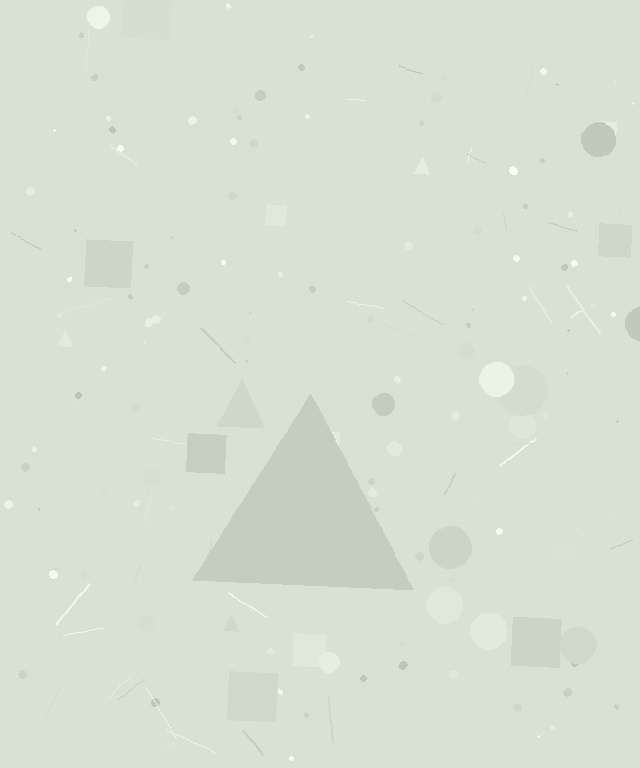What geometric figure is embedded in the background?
A triangle is embedded in the background.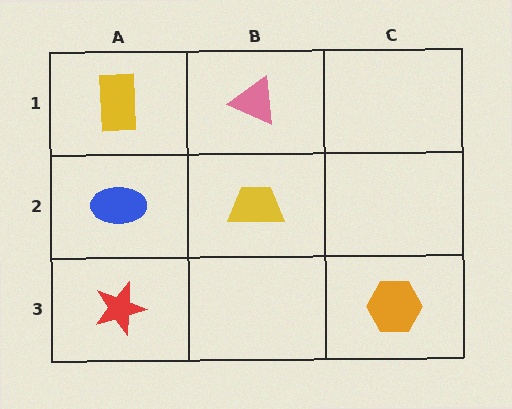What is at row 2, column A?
A blue ellipse.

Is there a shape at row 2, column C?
No, that cell is empty.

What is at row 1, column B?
A pink triangle.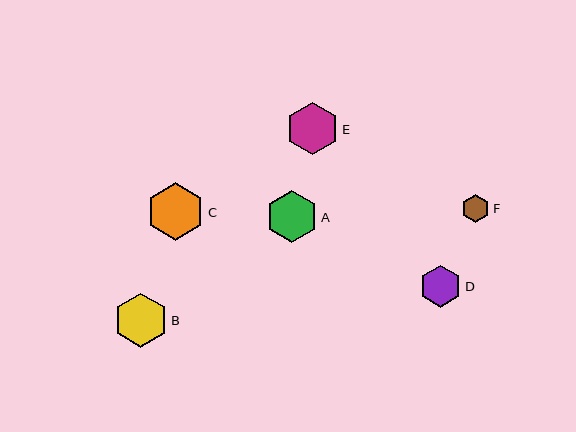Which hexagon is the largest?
Hexagon C is the largest with a size of approximately 58 pixels.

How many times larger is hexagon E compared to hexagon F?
Hexagon E is approximately 1.9 times the size of hexagon F.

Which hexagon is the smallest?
Hexagon F is the smallest with a size of approximately 28 pixels.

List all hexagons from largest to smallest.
From largest to smallest: C, B, E, A, D, F.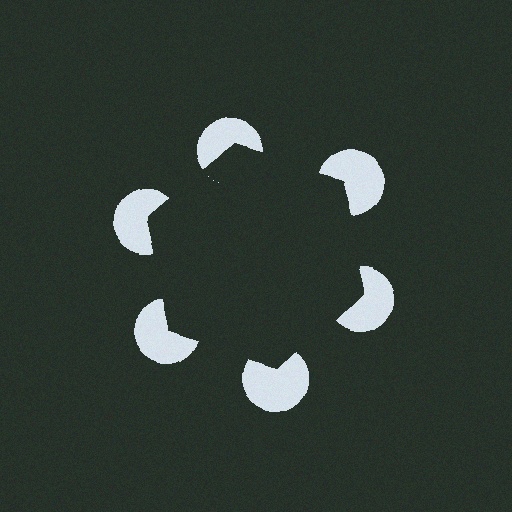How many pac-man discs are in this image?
There are 6 — one at each vertex of the illusory hexagon.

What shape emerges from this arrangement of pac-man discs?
An illusory hexagon — its edges are inferred from the aligned wedge cuts in the pac-man discs, not physically drawn.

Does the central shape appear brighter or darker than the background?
It typically appears slightly darker than the background, even though no actual brightness change is drawn.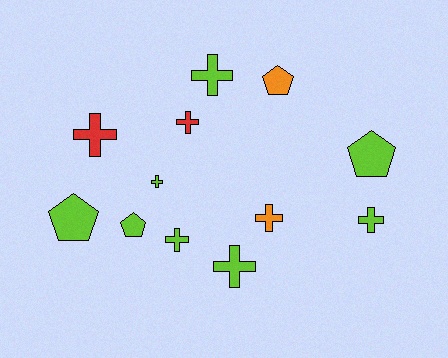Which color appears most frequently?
Lime, with 8 objects.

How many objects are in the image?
There are 12 objects.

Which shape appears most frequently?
Cross, with 8 objects.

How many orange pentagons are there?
There is 1 orange pentagon.